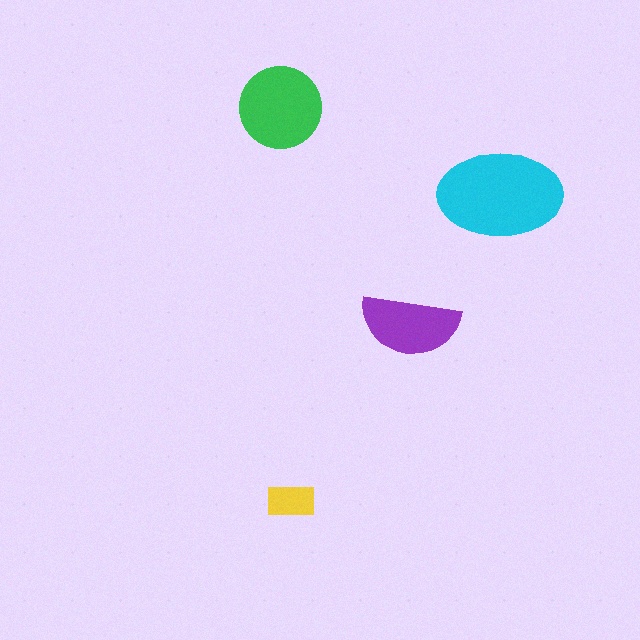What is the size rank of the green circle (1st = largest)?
2nd.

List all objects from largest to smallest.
The cyan ellipse, the green circle, the purple semicircle, the yellow rectangle.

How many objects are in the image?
There are 4 objects in the image.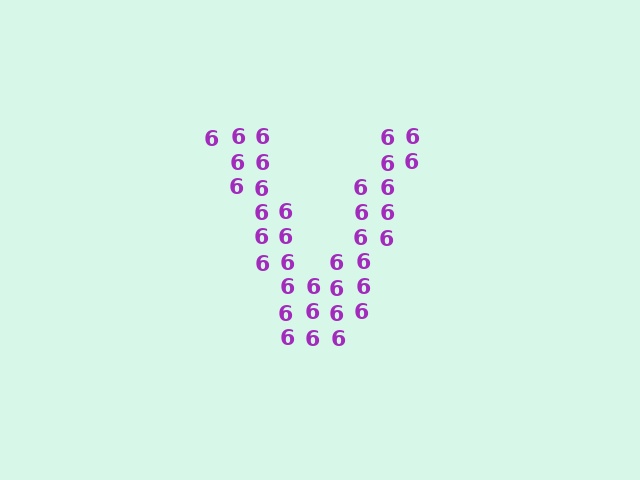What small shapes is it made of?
It is made of small digit 6's.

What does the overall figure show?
The overall figure shows the letter V.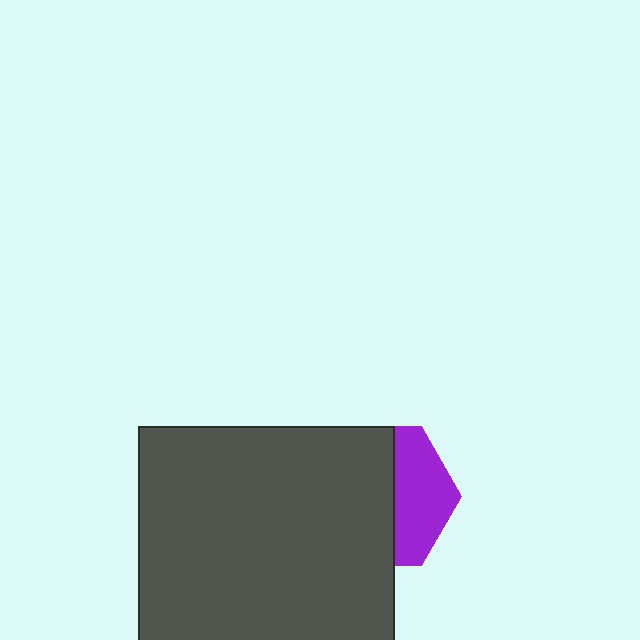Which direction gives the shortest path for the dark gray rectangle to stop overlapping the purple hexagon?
Moving left gives the shortest separation.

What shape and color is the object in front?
The object in front is a dark gray rectangle.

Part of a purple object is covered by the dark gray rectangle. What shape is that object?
It is a hexagon.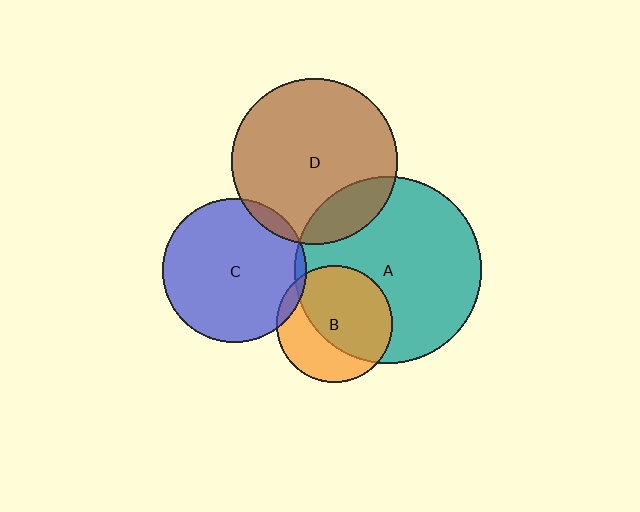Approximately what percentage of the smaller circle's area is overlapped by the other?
Approximately 5%.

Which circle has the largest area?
Circle A (teal).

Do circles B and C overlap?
Yes.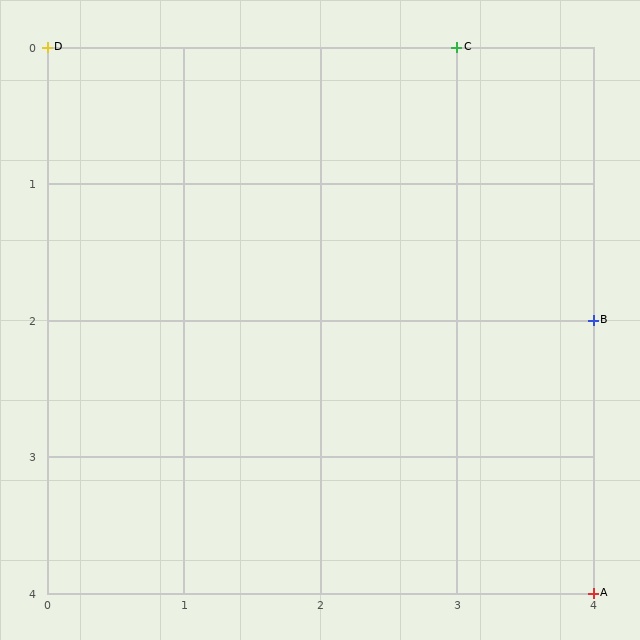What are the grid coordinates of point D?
Point D is at grid coordinates (0, 0).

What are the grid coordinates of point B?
Point B is at grid coordinates (4, 2).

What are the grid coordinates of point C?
Point C is at grid coordinates (3, 0).